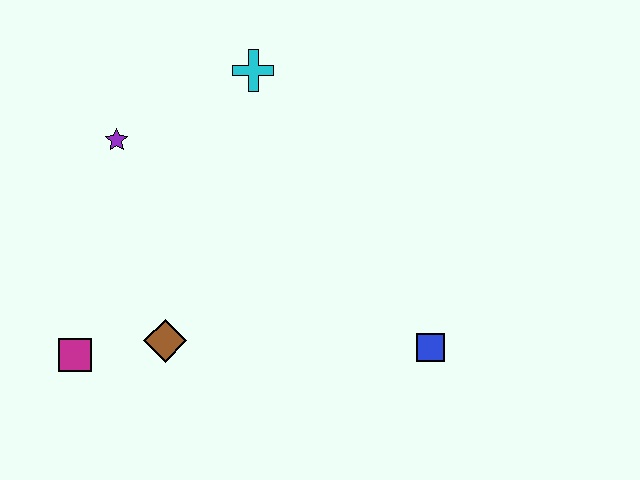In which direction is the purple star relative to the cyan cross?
The purple star is to the left of the cyan cross.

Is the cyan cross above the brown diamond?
Yes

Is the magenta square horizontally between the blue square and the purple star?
No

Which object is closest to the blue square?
The brown diamond is closest to the blue square.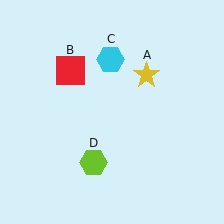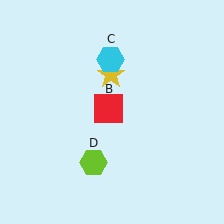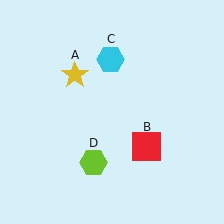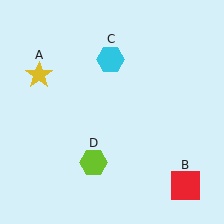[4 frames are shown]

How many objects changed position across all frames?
2 objects changed position: yellow star (object A), red square (object B).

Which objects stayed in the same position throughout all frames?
Cyan hexagon (object C) and lime hexagon (object D) remained stationary.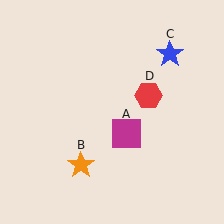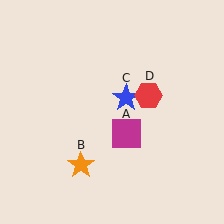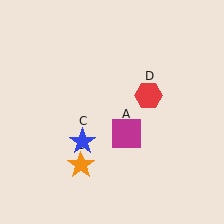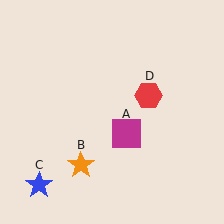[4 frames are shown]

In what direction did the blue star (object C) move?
The blue star (object C) moved down and to the left.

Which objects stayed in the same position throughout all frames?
Magenta square (object A) and orange star (object B) and red hexagon (object D) remained stationary.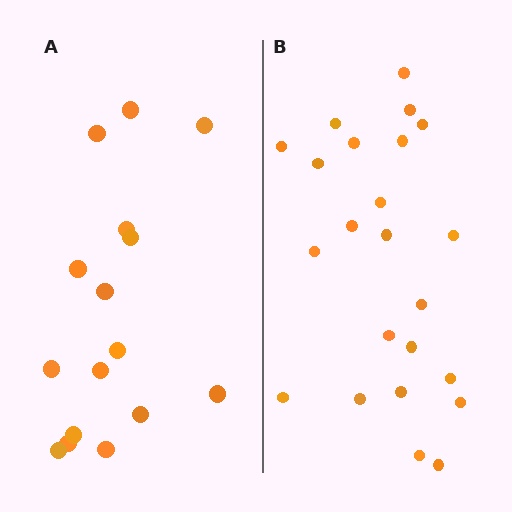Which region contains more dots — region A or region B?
Region B (the right region) has more dots.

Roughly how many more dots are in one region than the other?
Region B has roughly 8 or so more dots than region A.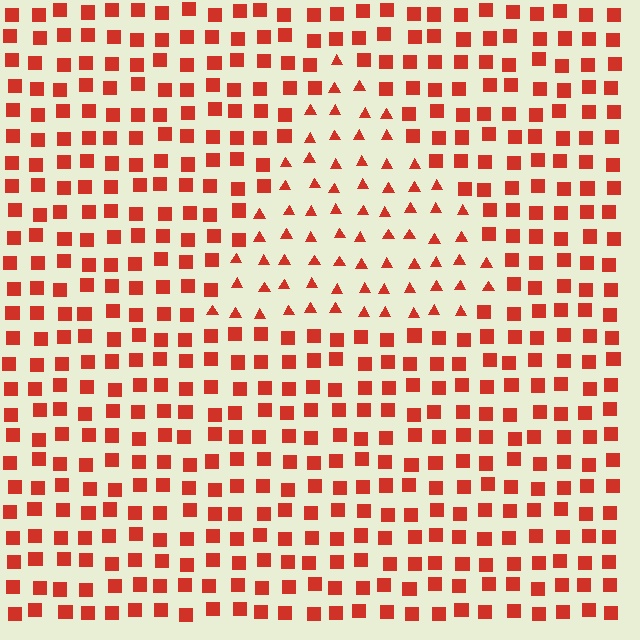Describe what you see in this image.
The image is filled with small red elements arranged in a uniform grid. A triangle-shaped region contains triangles, while the surrounding area contains squares. The boundary is defined purely by the change in element shape.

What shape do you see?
I see a triangle.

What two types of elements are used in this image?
The image uses triangles inside the triangle region and squares outside it.